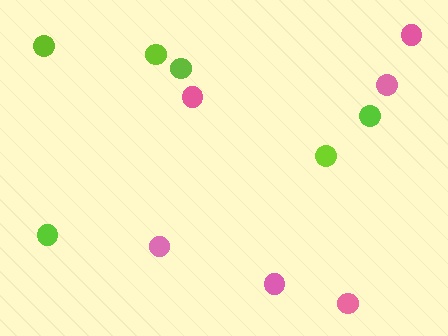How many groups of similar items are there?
There are 2 groups: one group of pink circles (6) and one group of lime circles (6).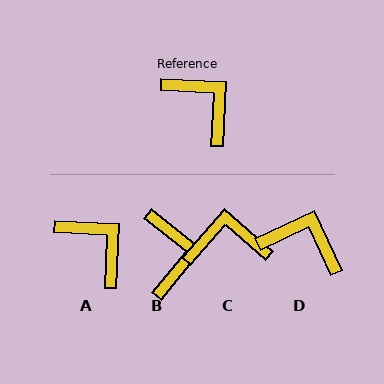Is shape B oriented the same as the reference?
No, it is off by about 36 degrees.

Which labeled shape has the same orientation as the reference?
A.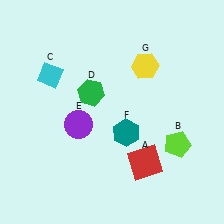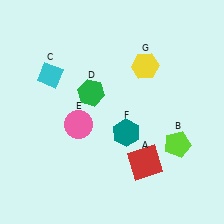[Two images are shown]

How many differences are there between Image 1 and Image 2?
There is 1 difference between the two images.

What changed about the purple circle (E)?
In Image 1, E is purple. In Image 2, it changed to pink.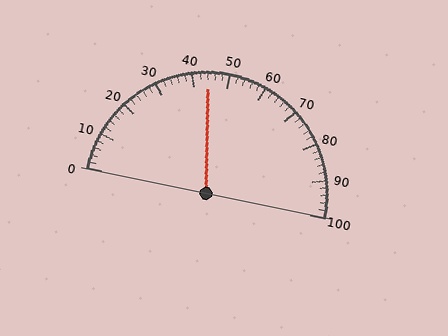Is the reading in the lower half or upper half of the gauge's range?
The reading is in the lower half of the range (0 to 100).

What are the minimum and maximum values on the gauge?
The gauge ranges from 0 to 100.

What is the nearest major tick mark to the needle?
The nearest major tick mark is 40.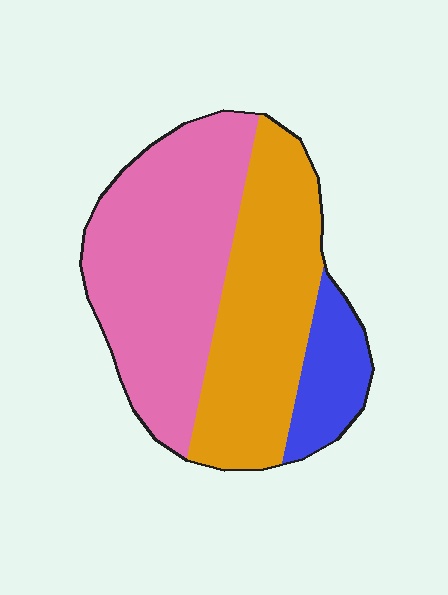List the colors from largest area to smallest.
From largest to smallest: pink, orange, blue.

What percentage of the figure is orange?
Orange covers about 40% of the figure.